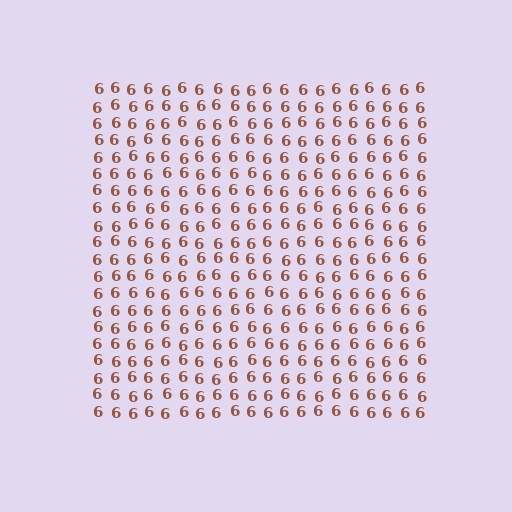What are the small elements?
The small elements are digit 6's.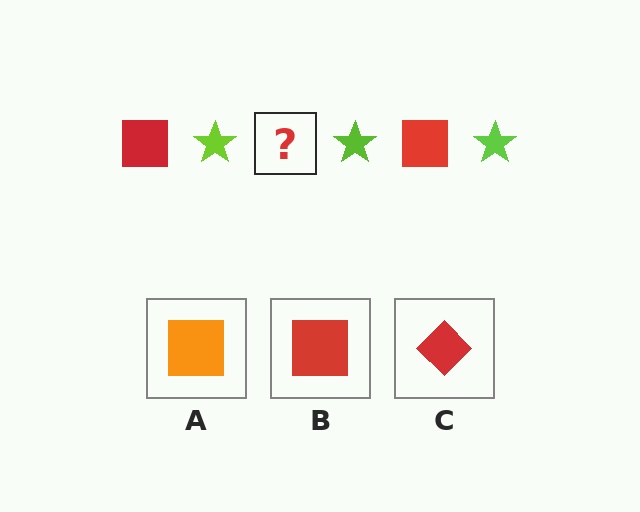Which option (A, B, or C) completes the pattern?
B.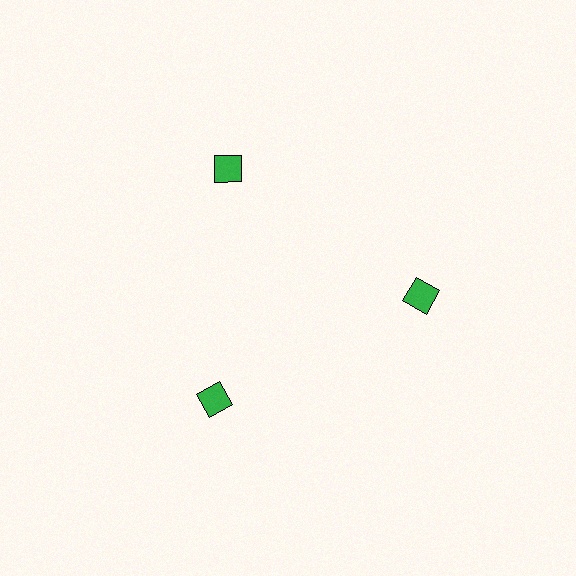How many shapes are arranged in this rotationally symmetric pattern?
There are 3 shapes, arranged in 3 groups of 1.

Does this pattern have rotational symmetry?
Yes, this pattern has 3-fold rotational symmetry. It looks the same after rotating 120 degrees around the center.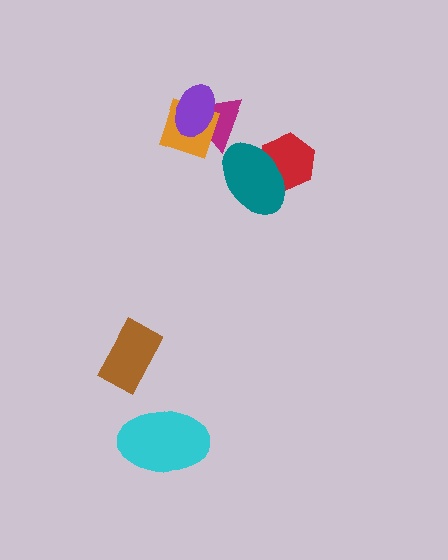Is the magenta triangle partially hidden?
Yes, it is partially covered by another shape.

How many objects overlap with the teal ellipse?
1 object overlaps with the teal ellipse.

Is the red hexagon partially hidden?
Yes, it is partially covered by another shape.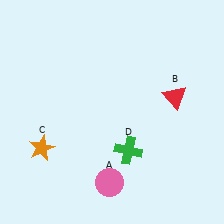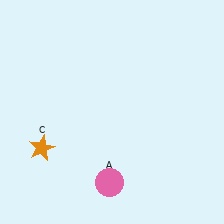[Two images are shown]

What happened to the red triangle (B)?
The red triangle (B) was removed in Image 2. It was in the top-right area of Image 1.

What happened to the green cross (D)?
The green cross (D) was removed in Image 2. It was in the bottom-right area of Image 1.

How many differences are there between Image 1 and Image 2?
There are 2 differences between the two images.